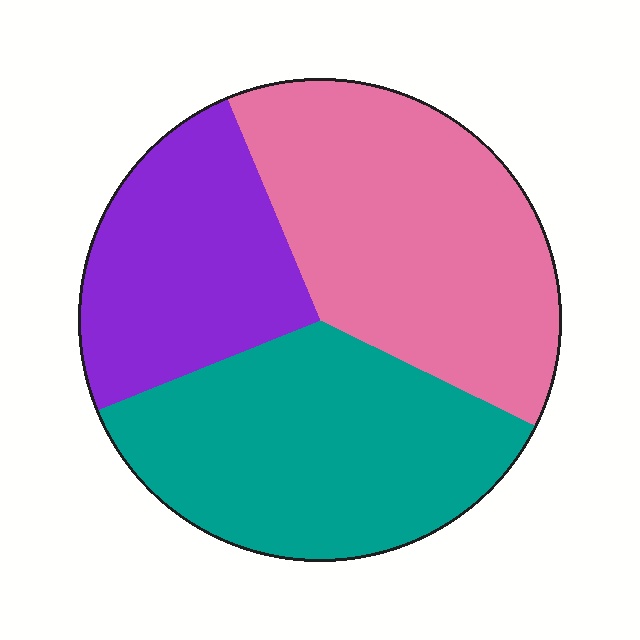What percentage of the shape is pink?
Pink takes up between a third and a half of the shape.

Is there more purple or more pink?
Pink.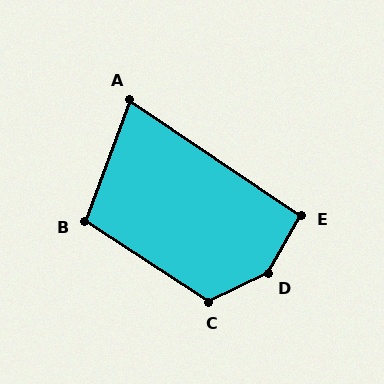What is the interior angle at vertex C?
Approximately 121 degrees (obtuse).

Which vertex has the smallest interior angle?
A, at approximately 76 degrees.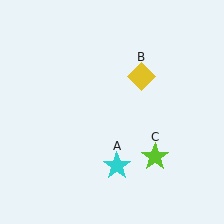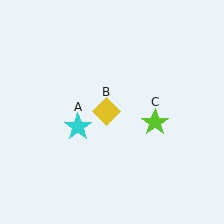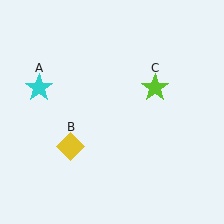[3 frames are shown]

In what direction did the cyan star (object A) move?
The cyan star (object A) moved up and to the left.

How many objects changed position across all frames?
3 objects changed position: cyan star (object A), yellow diamond (object B), lime star (object C).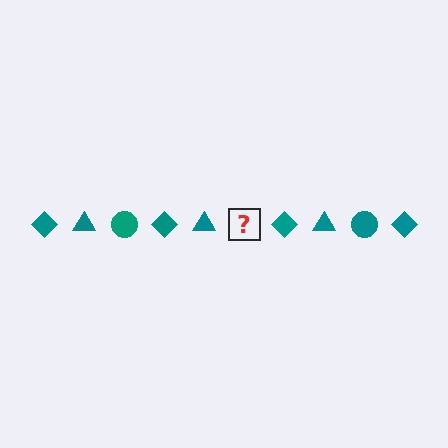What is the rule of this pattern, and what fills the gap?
The rule is that the pattern cycles through diamond, triangle, circle shapes in teal. The gap should be filled with a teal circle.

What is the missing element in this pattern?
The missing element is a teal circle.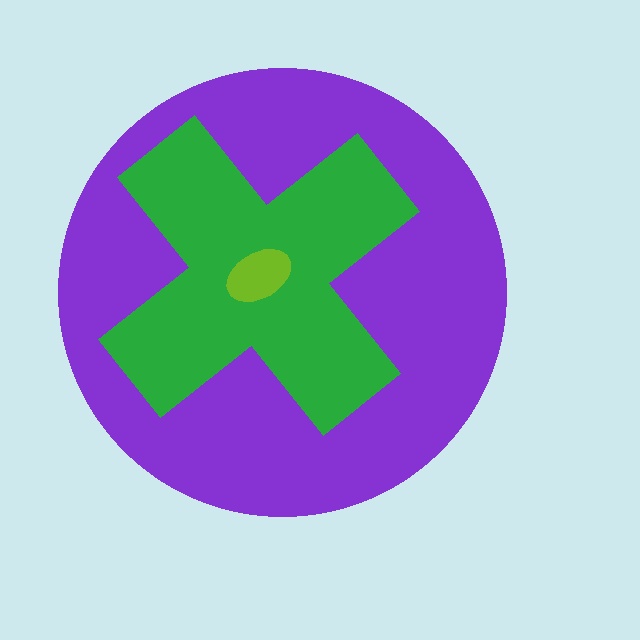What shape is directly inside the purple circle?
The green cross.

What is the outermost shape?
The purple circle.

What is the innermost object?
The lime ellipse.